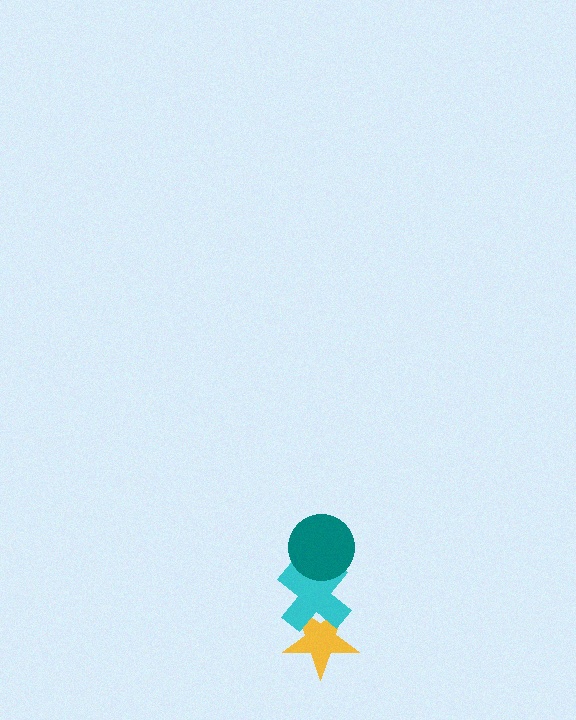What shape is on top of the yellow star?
The cyan cross is on top of the yellow star.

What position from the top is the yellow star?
The yellow star is 3rd from the top.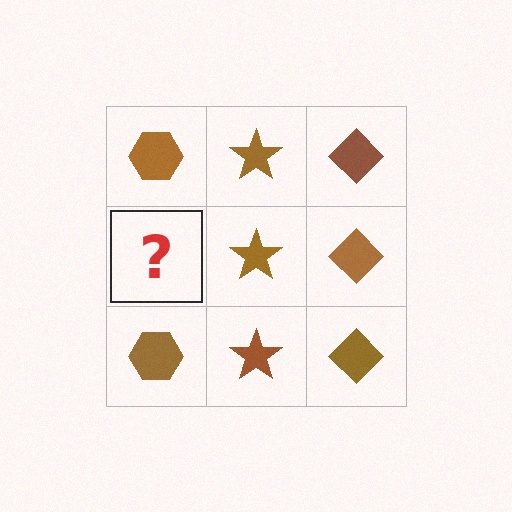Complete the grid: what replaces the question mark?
The question mark should be replaced with a brown hexagon.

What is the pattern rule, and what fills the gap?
The rule is that each column has a consistent shape. The gap should be filled with a brown hexagon.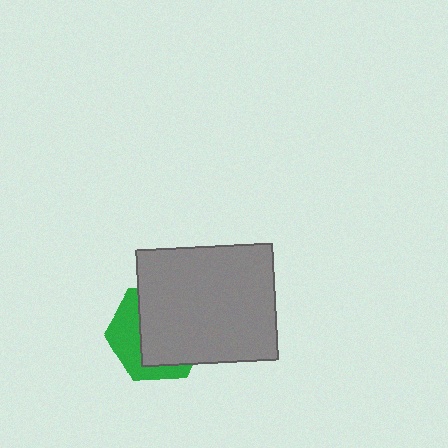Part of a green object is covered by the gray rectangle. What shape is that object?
It is a hexagon.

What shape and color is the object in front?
The object in front is a gray rectangle.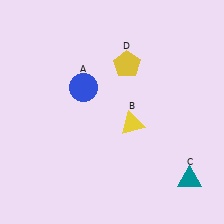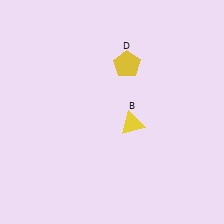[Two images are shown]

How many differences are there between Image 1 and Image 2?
There are 2 differences between the two images.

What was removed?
The blue circle (A), the teal triangle (C) were removed in Image 2.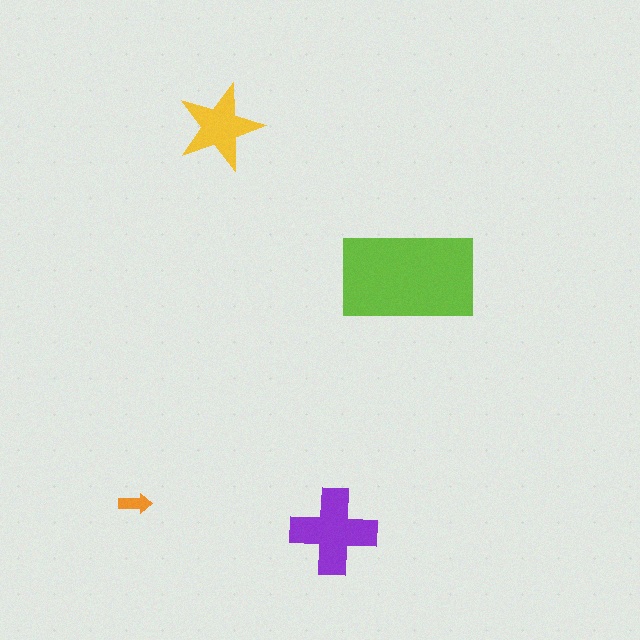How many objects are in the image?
There are 4 objects in the image.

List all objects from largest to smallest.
The lime rectangle, the purple cross, the yellow star, the orange arrow.